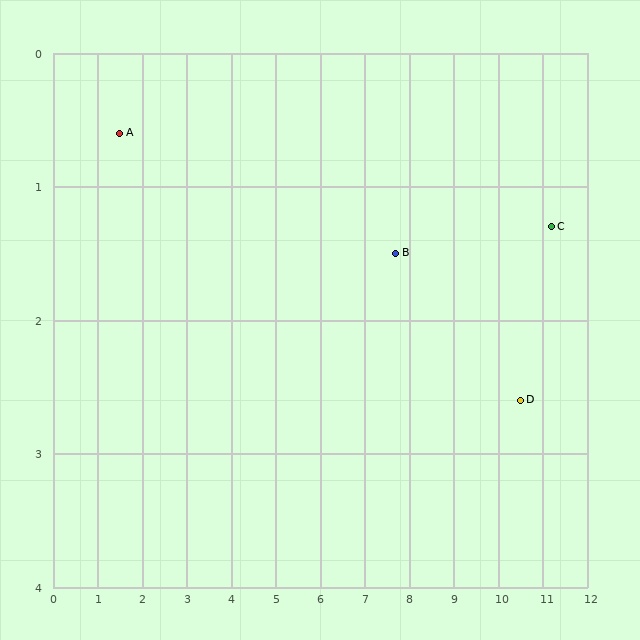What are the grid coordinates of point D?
Point D is at approximately (10.5, 2.6).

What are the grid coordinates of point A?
Point A is at approximately (1.5, 0.6).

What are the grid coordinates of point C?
Point C is at approximately (11.2, 1.3).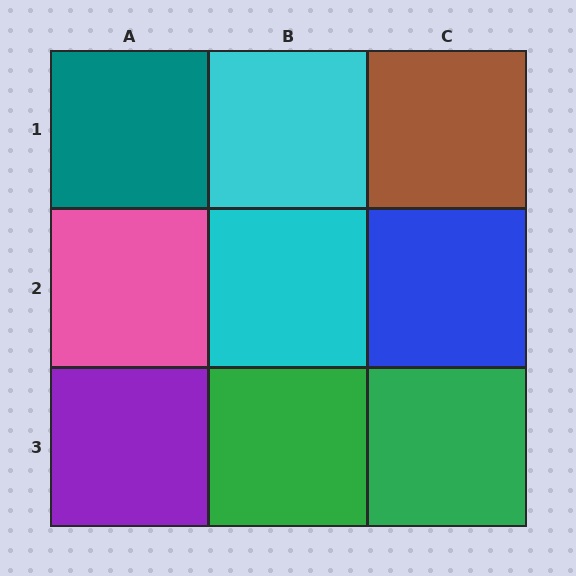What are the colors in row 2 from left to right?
Pink, cyan, blue.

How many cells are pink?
1 cell is pink.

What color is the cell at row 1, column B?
Cyan.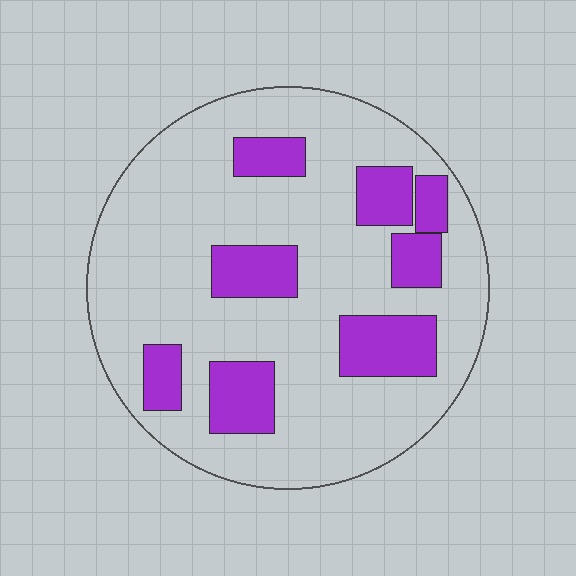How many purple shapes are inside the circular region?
8.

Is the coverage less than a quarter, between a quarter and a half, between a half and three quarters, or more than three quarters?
Less than a quarter.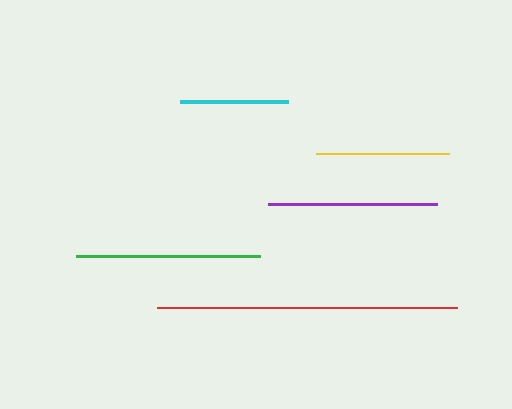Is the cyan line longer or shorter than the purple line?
The purple line is longer than the cyan line.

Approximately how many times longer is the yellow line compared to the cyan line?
The yellow line is approximately 1.2 times the length of the cyan line.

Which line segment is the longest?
The red line is the longest at approximately 300 pixels.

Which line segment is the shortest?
The cyan line is the shortest at approximately 108 pixels.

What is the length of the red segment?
The red segment is approximately 300 pixels long.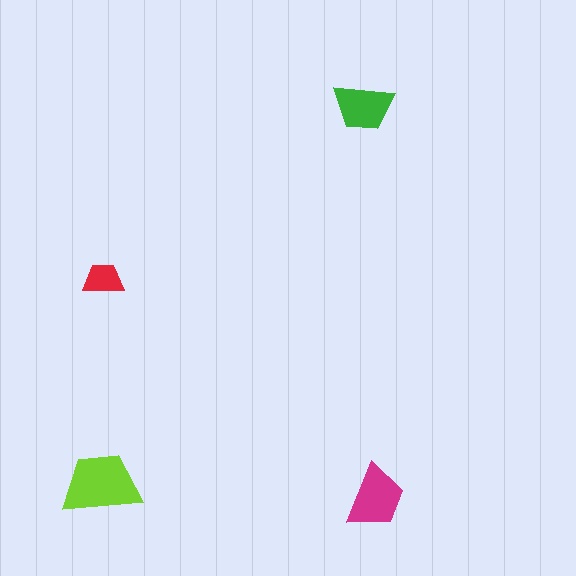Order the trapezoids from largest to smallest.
the lime one, the magenta one, the green one, the red one.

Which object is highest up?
The green trapezoid is topmost.